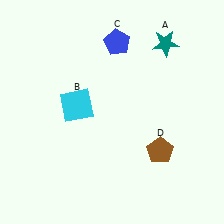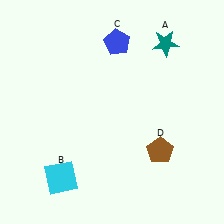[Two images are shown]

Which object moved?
The cyan square (B) moved down.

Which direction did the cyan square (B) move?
The cyan square (B) moved down.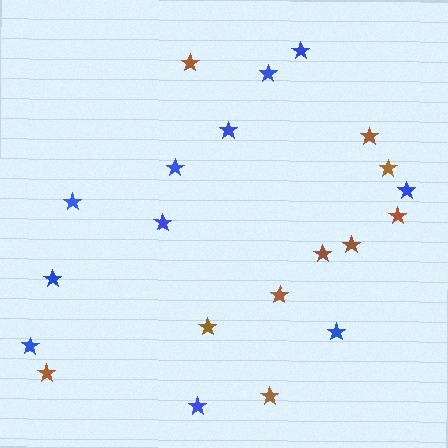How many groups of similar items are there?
There are 2 groups: one group of blue stars (11) and one group of brown stars (10).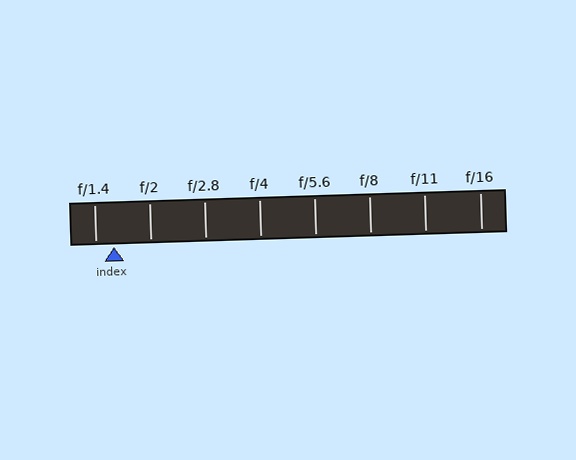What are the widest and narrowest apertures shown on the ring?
The widest aperture shown is f/1.4 and the narrowest is f/16.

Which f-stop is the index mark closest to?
The index mark is closest to f/1.4.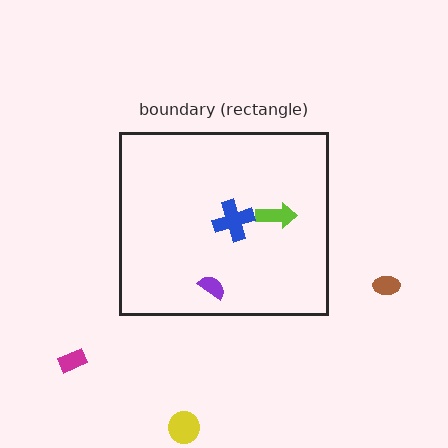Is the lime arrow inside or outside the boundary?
Inside.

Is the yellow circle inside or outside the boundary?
Outside.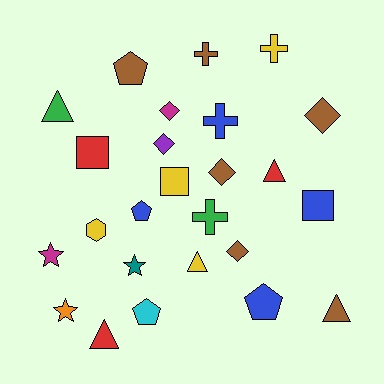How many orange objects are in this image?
There is 1 orange object.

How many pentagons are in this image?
There are 4 pentagons.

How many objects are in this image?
There are 25 objects.